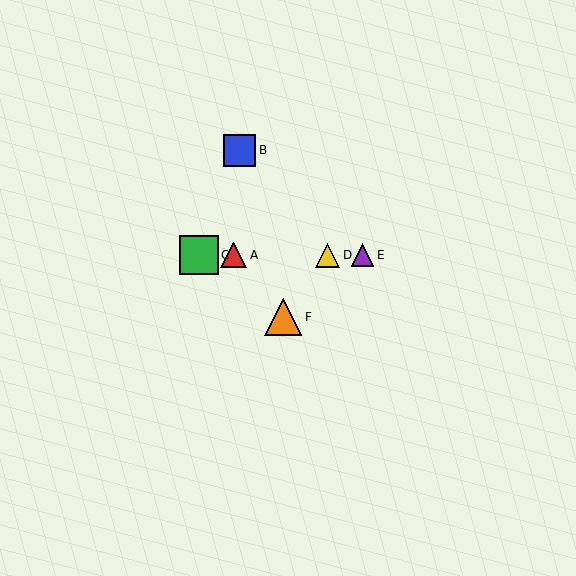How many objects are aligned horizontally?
4 objects (A, C, D, E) are aligned horizontally.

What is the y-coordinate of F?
Object F is at y≈317.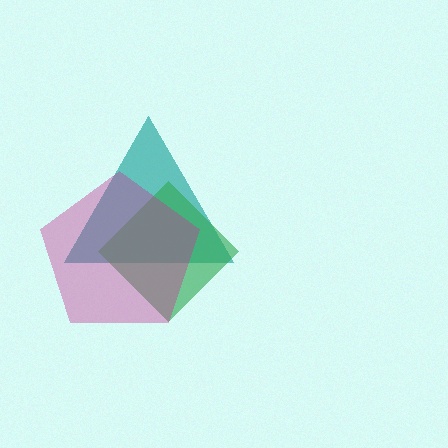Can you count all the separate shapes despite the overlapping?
Yes, there are 3 separate shapes.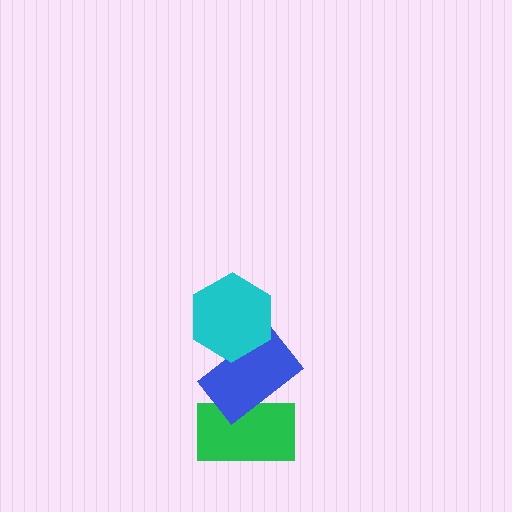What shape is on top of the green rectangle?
The blue rectangle is on top of the green rectangle.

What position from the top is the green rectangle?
The green rectangle is 3rd from the top.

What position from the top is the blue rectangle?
The blue rectangle is 2nd from the top.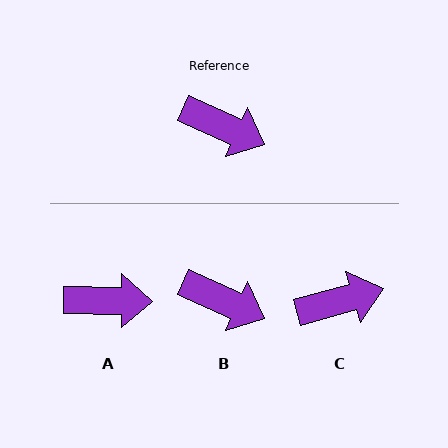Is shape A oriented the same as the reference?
No, it is off by about 24 degrees.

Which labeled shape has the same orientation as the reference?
B.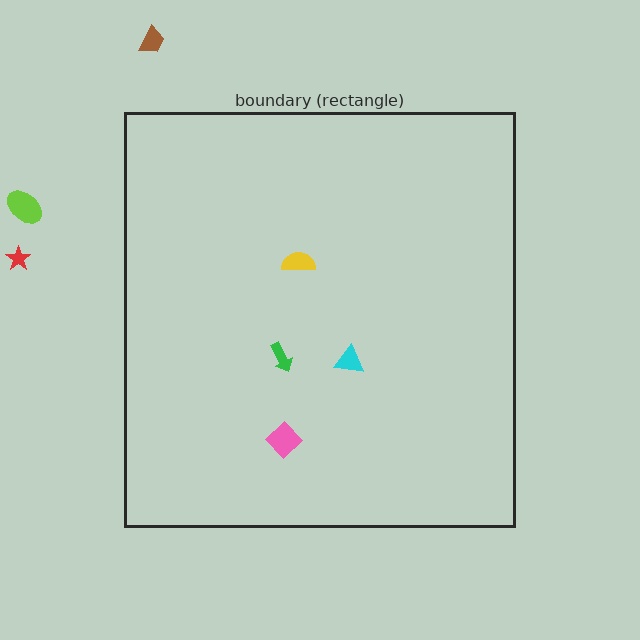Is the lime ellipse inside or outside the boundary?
Outside.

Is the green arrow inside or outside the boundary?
Inside.